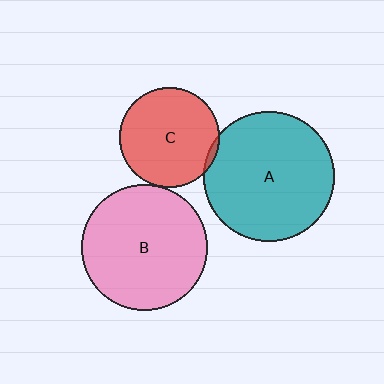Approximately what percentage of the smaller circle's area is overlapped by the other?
Approximately 5%.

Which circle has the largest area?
Circle A (teal).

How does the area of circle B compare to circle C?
Approximately 1.6 times.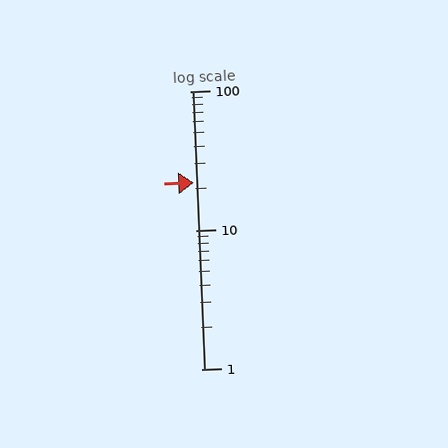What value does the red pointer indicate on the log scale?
The pointer indicates approximately 22.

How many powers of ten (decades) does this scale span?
The scale spans 2 decades, from 1 to 100.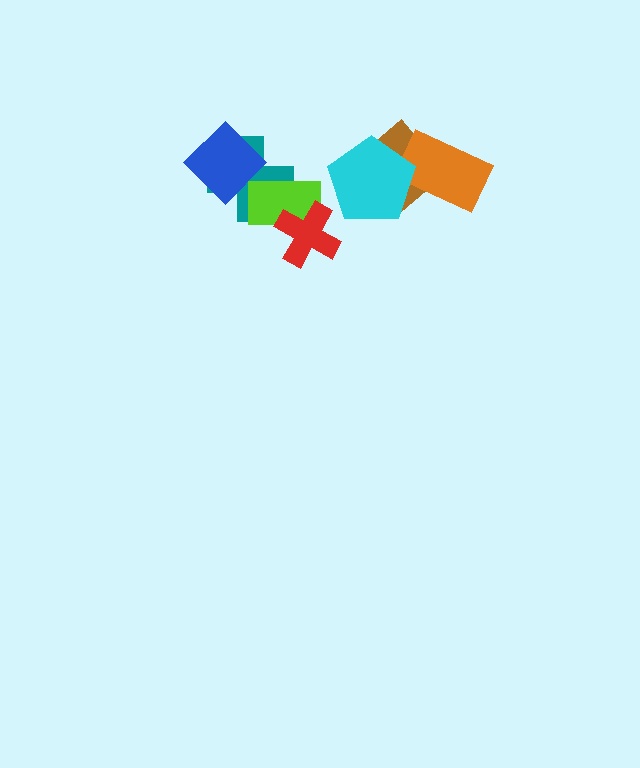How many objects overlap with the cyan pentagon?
2 objects overlap with the cyan pentagon.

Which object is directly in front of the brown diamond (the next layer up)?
The orange rectangle is directly in front of the brown diamond.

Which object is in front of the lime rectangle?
The red cross is in front of the lime rectangle.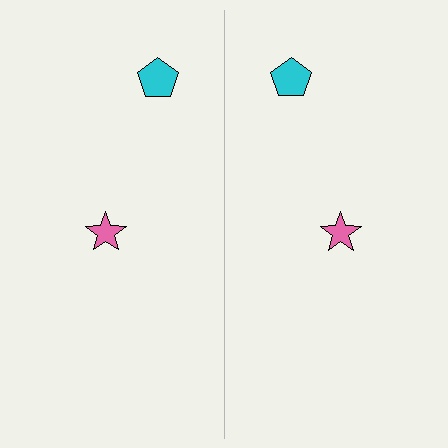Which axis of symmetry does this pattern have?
The pattern has a vertical axis of symmetry running through the center of the image.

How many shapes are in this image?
There are 4 shapes in this image.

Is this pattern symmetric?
Yes, this pattern has bilateral (reflection) symmetry.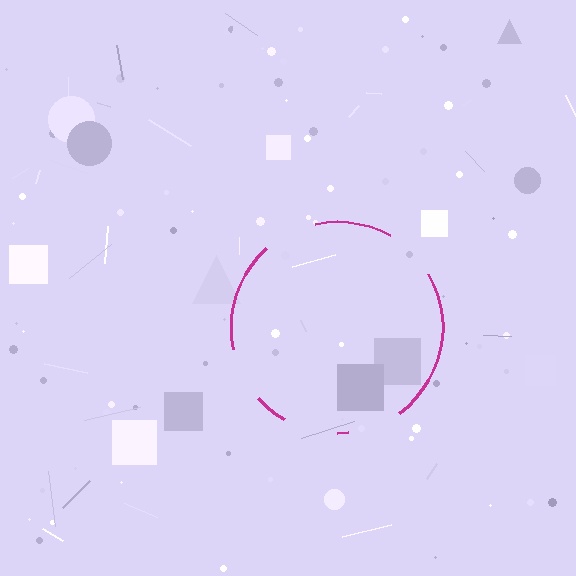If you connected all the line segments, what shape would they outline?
They would outline a circle.